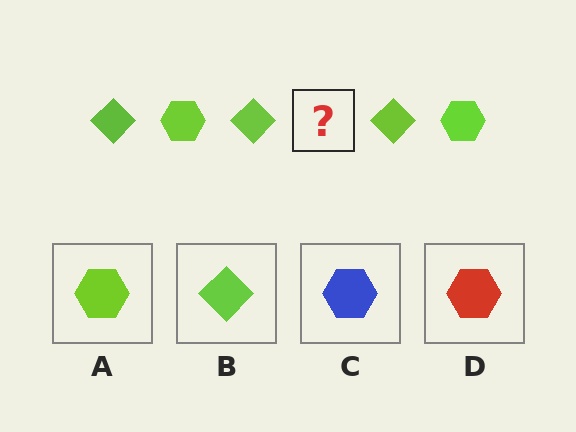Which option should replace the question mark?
Option A.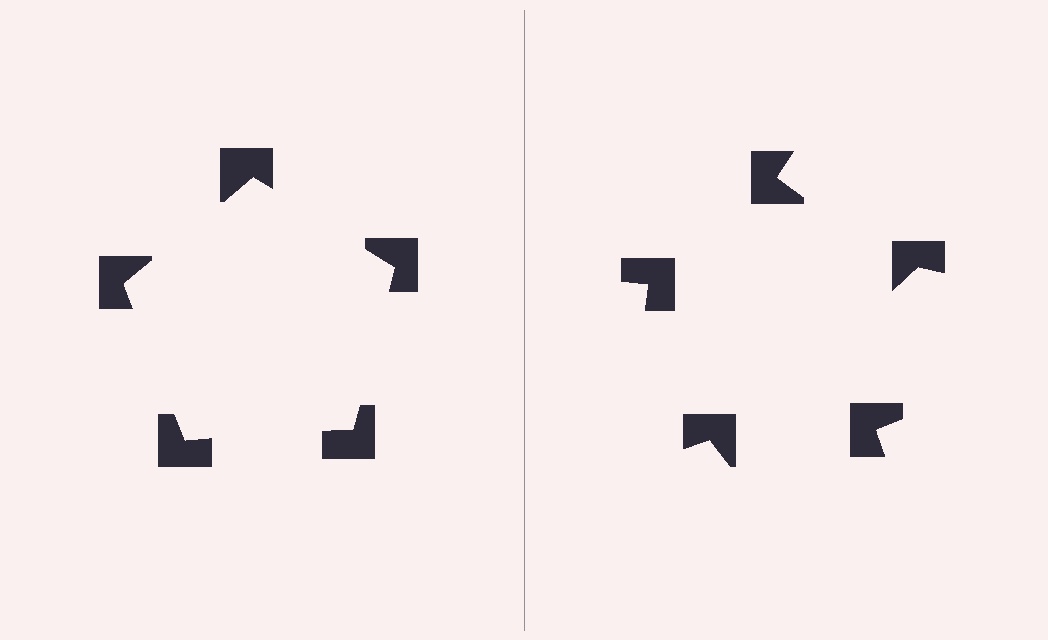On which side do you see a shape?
An illusory pentagon appears on the left side. On the right side the wedge cuts are rotated, so no coherent shape forms.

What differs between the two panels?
The notched squares are positioned identically on both sides; only the wedge orientations differ. On the left they align to a pentagon; on the right they are misaligned.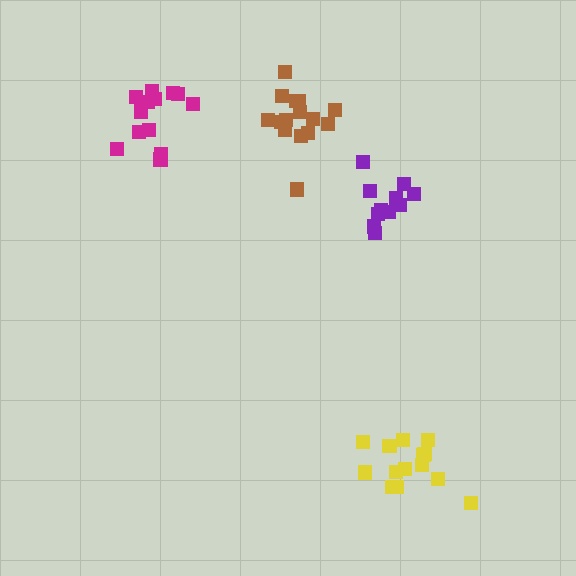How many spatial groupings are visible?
There are 4 spatial groupings.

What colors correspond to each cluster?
The clusters are colored: purple, yellow, magenta, brown.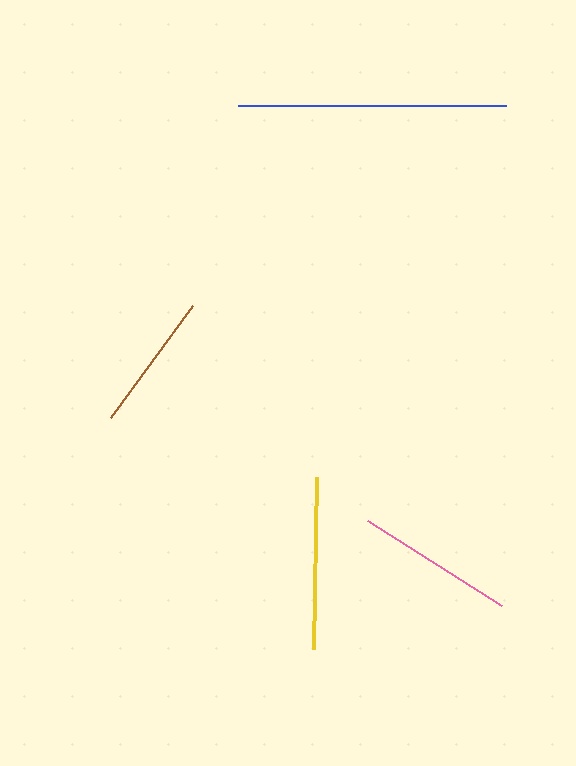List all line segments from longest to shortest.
From longest to shortest: blue, yellow, pink, brown.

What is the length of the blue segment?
The blue segment is approximately 268 pixels long.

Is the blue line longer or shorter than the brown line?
The blue line is longer than the brown line.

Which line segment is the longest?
The blue line is the longest at approximately 268 pixels.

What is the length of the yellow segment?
The yellow segment is approximately 172 pixels long.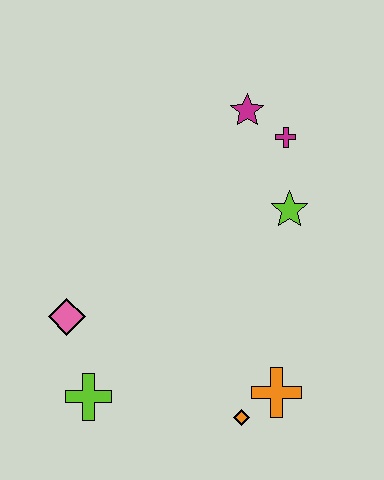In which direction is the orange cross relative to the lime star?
The orange cross is below the lime star.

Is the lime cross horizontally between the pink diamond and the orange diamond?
Yes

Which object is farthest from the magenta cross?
The lime cross is farthest from the magenta cross.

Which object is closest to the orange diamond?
The orange cross is closest to the orange diamond.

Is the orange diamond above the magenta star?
No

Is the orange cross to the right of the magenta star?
Yes